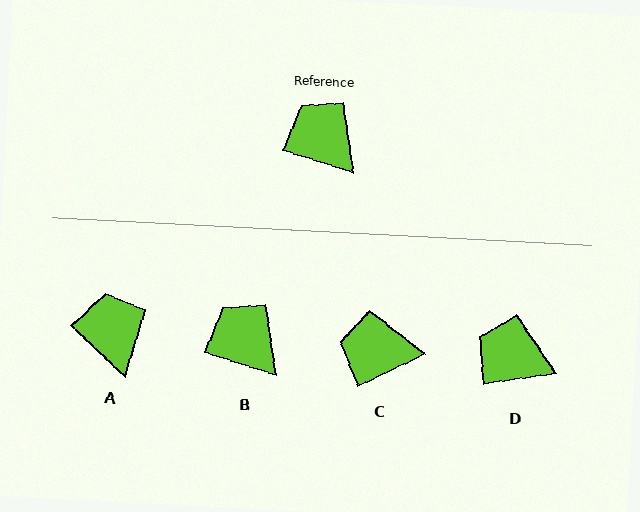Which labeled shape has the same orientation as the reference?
B.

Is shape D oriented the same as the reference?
No, it is off by about 26 degrees.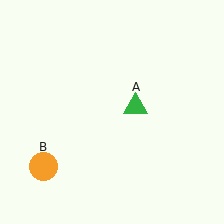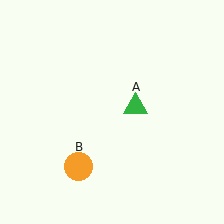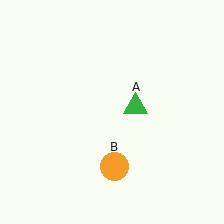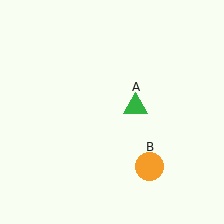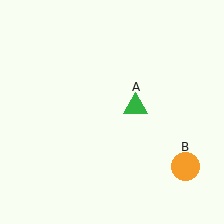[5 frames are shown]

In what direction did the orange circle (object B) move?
The orange circle (object B) moved right.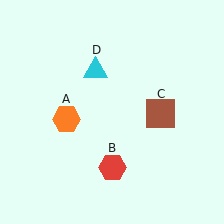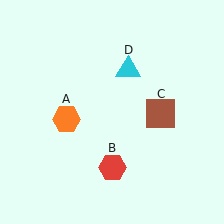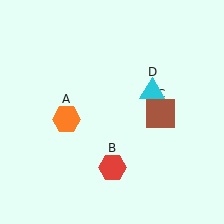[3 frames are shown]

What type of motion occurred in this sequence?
The cyan triangle (object D) rotated clockwise around the center of the scene.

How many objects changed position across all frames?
1 object changed position: cyan triangle (object D).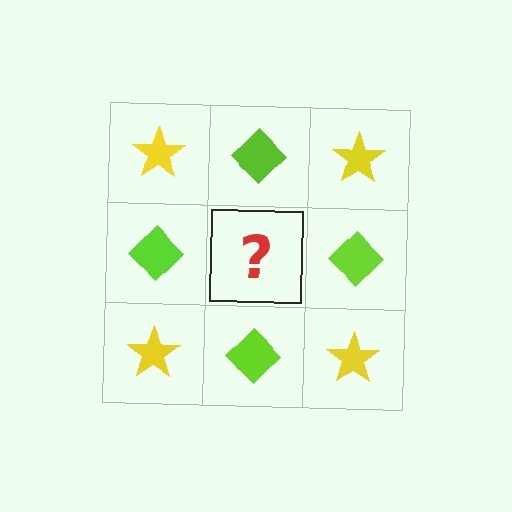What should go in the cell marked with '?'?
The missing cell should contain a yellow star.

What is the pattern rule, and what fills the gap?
The rule is that it alternates yellow star and lime diamond in a checkerboard pattern. The gap should be filled with a yellow star.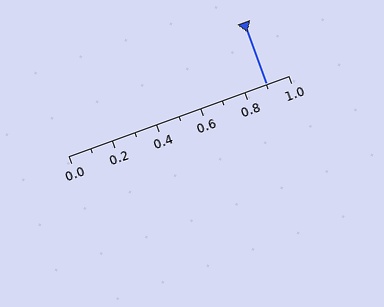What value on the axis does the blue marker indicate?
The marker indicates approximately 0.9.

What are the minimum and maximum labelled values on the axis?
The axis runs from 0.0 to 1.0.